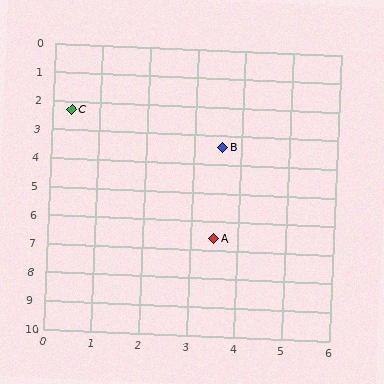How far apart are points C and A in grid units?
Points C and A are about 5.3 grid units apart.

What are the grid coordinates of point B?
Point B is at approximately (3.6, 3.4).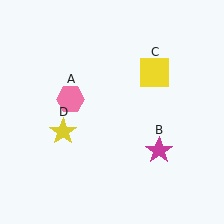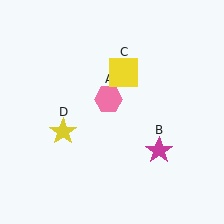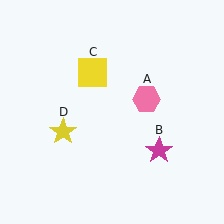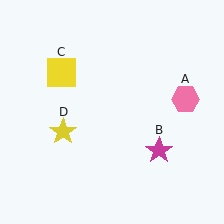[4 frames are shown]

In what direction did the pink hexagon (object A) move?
The pink hexagon (object A) moved right.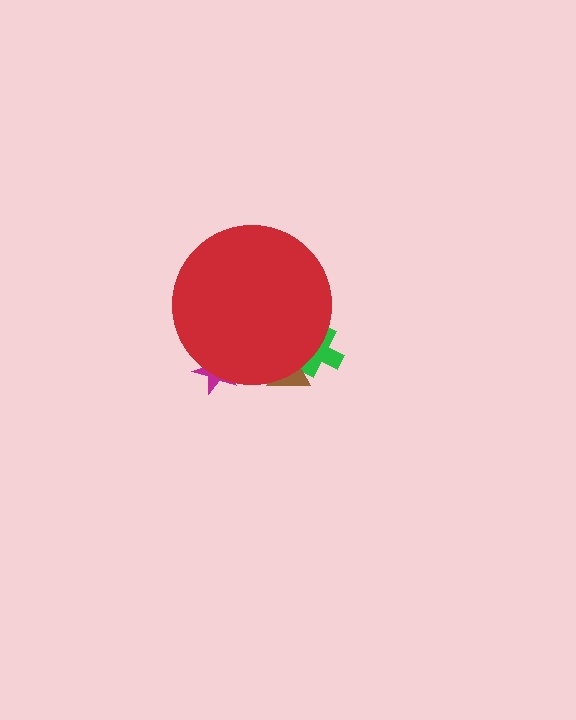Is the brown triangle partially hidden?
Yes, the brown triangle is partially hidden behind the red circle.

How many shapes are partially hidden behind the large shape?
3 shapes are partially hidden.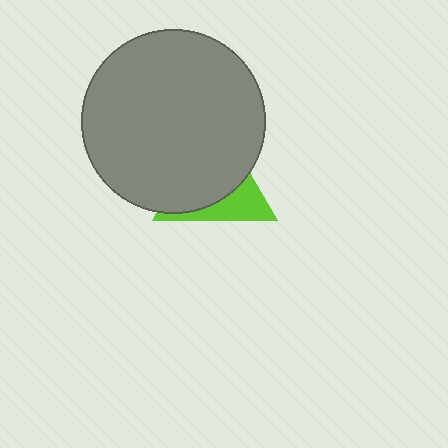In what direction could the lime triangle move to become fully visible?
The lime triangle could move toward the lower-right. That would shift it out from behind the gray circle entirely.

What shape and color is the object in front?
The object in front is a gray circle.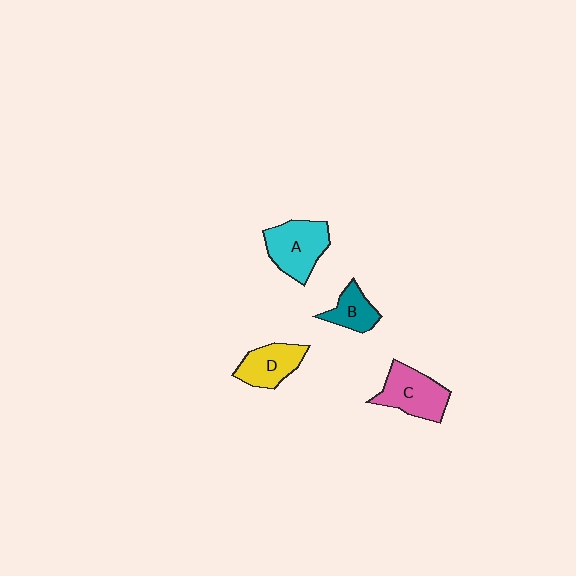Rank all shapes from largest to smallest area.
From largest to smallest: A (cyan), C (pink), D (yellow), B (teal).